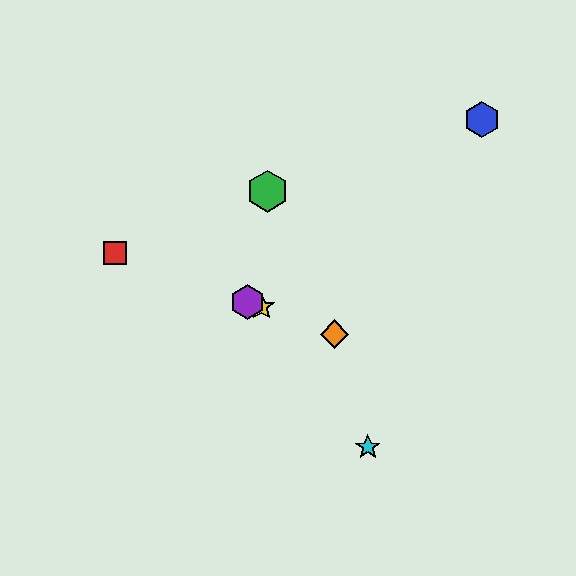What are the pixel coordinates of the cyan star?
The cyan star is at (368, 447).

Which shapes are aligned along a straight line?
The red square, the yellow star, the purple hexagon, the orange diamond are aligned along a straight line.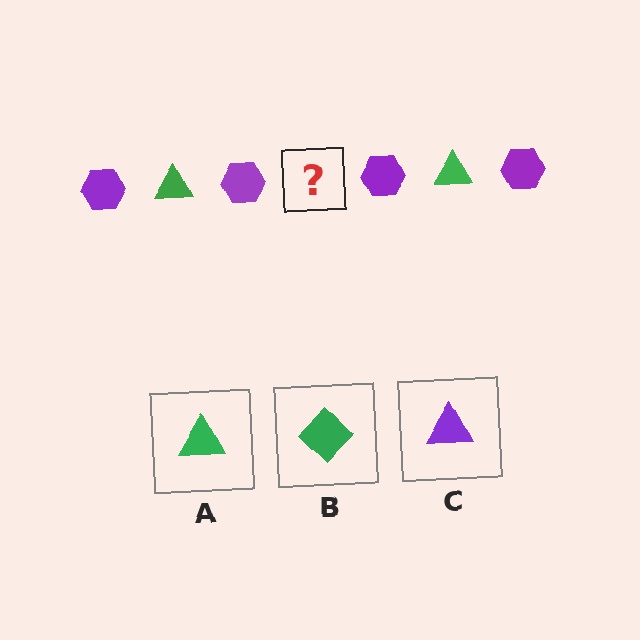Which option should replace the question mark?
Option A.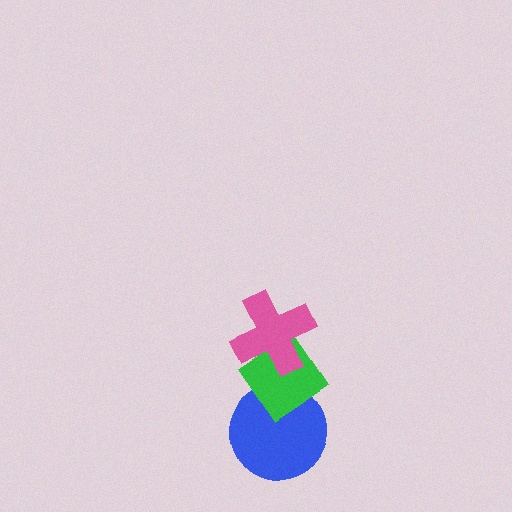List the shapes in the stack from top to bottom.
From top to bottom: the pink cross, the green diamond, the blue circle.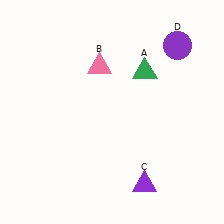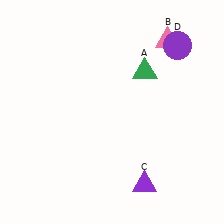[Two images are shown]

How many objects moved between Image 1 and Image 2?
1 object moved between the two images.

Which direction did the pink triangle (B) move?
The pink triangle (B) moved right.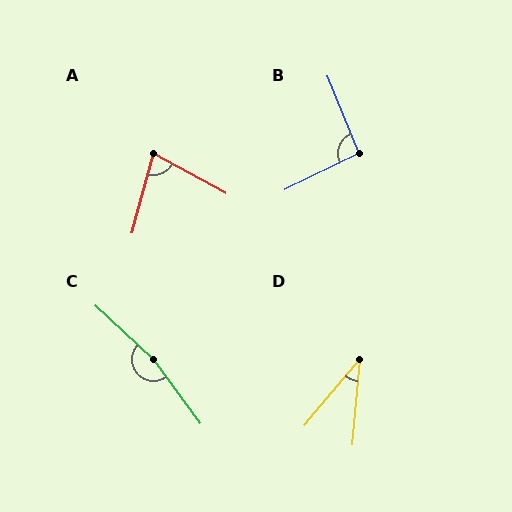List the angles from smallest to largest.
D (35°), A (76°), B (94°), C (169°).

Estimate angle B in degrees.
Approximately 94 degrees.